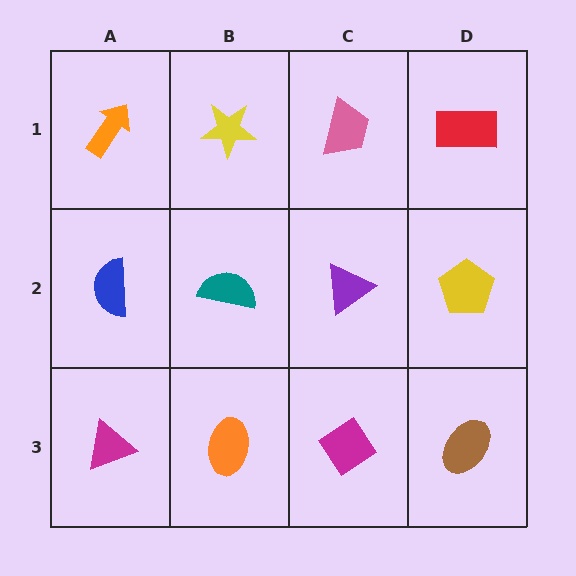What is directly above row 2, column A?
An orange arrow.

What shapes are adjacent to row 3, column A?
A blue semicircle (row 2, column A), an orange ellipse (row 3, column B).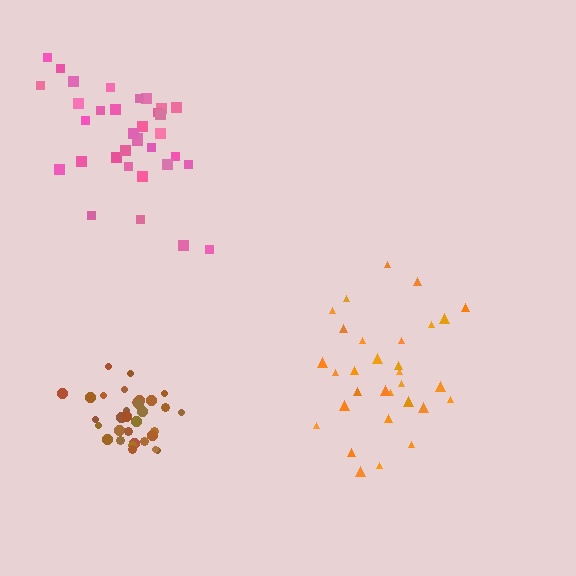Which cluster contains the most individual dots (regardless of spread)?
Pink (34).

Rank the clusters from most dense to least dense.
brown, pink, orange.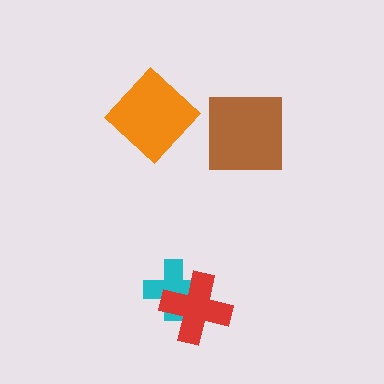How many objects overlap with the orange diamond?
0 objects overlap with the orange diamond.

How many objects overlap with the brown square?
0 objects overlap with the brown square.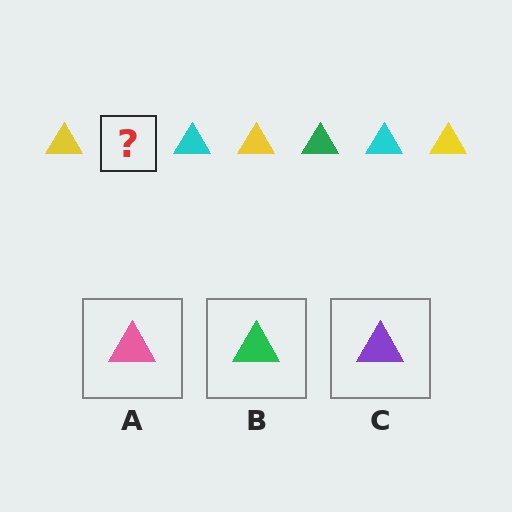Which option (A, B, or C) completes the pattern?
B.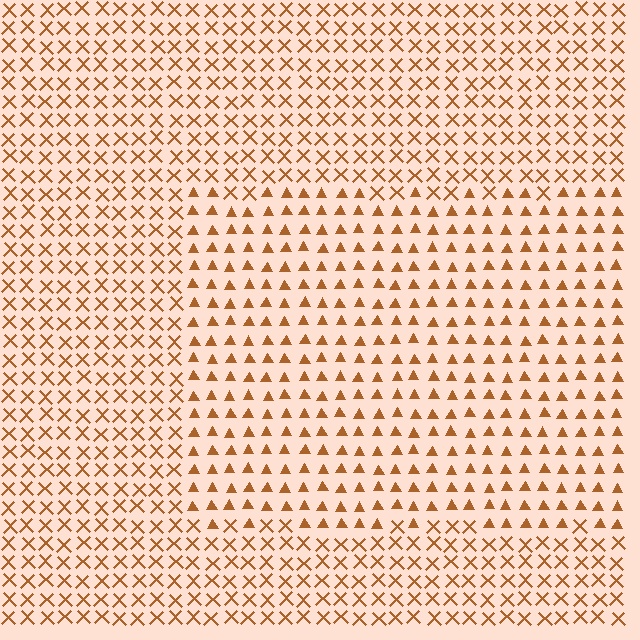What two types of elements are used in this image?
The image uses triangles inside the rectangle region and X marks outside it.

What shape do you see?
I see a rectangle.